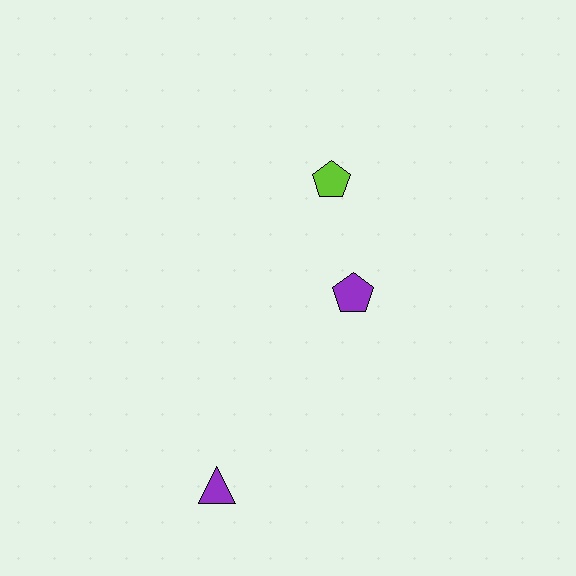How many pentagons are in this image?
There are 2 pentagons.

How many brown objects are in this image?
There are no brown objects.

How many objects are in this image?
There are 3 objects.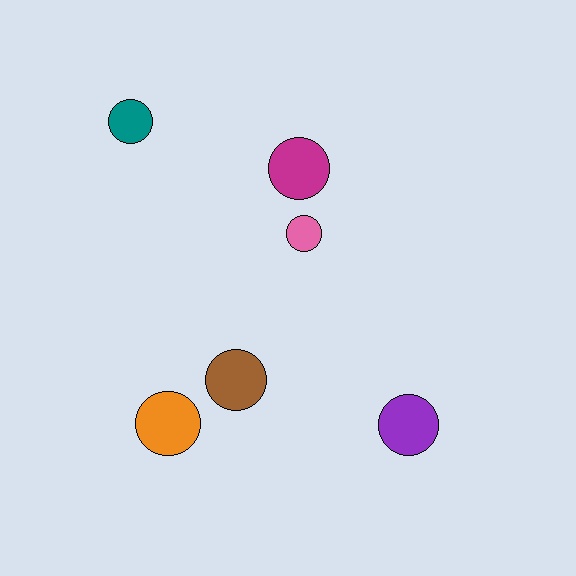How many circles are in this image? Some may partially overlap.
There are 6 circles.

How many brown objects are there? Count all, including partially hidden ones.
There is 1 brown object.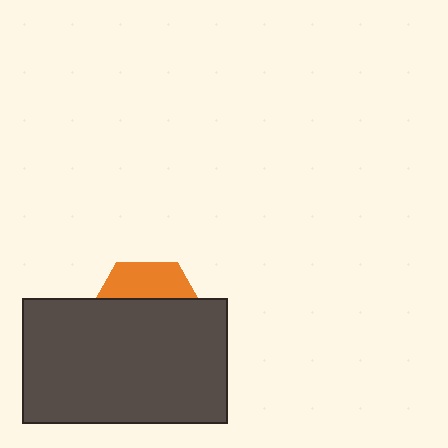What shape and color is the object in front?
The object in front is a dark gray rectangle.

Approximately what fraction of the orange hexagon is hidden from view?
Roughly 70% of the orange hexagon is hidden behind the dark gray rectangle.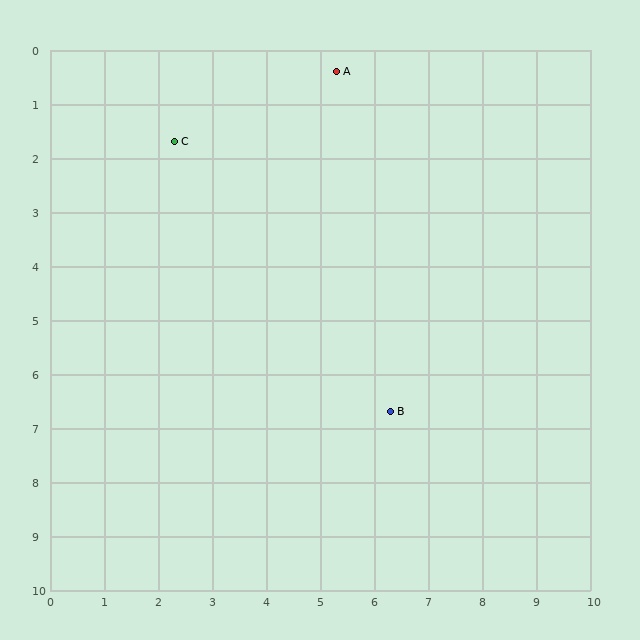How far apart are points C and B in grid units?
Points C and B are about 6.4 grid units apart.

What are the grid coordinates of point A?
Point A is at approximately (5.3, 0.4).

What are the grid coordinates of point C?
Point C is at approximately (2.3, 1.7).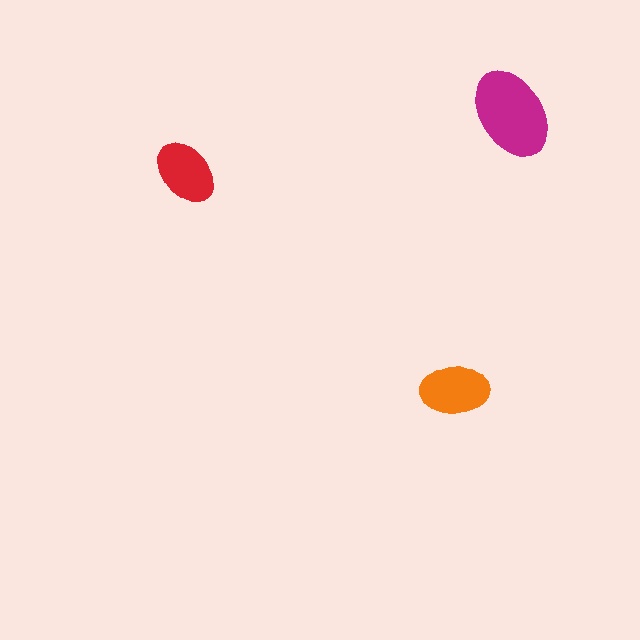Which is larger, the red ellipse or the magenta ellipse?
The magenta one.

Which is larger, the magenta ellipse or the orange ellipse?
The magenta one.